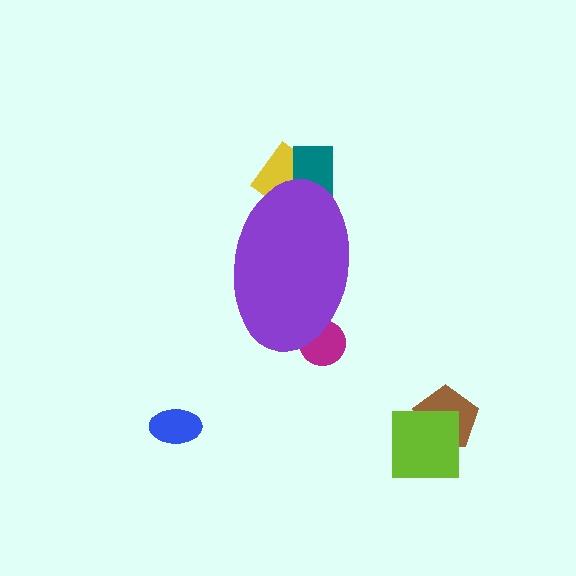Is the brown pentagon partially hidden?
No, the brown pentagon is fully visible.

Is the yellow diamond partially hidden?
Yes, the yellow diamond is partially hidden behind the purple ellipse.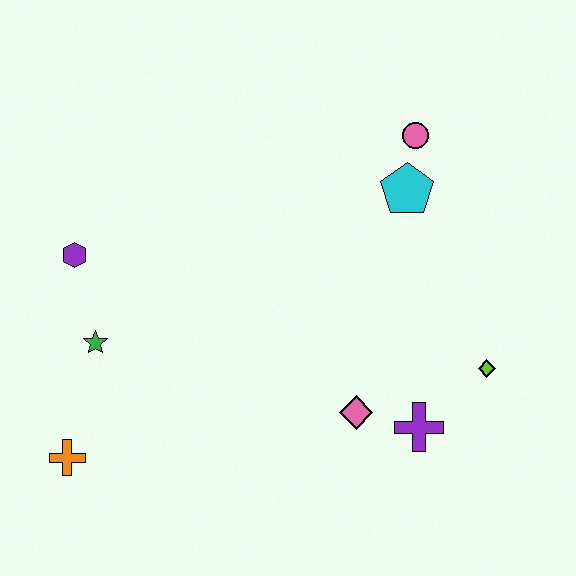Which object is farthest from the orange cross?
The pink circle is farthest from the orange cross.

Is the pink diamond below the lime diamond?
Yes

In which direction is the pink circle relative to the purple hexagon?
The pink circle is to the right of the purple hexagon.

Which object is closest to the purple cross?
The pink diamond is closest to the purple cross.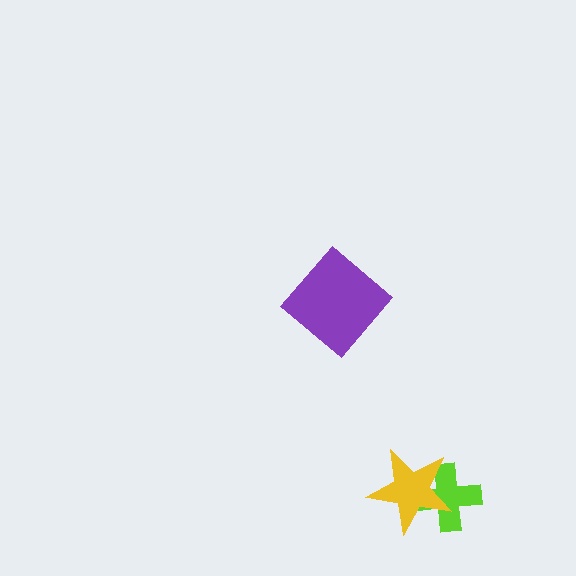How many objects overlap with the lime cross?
1 object overlaps with the lime cross.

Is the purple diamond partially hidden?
No, no other shape covers it.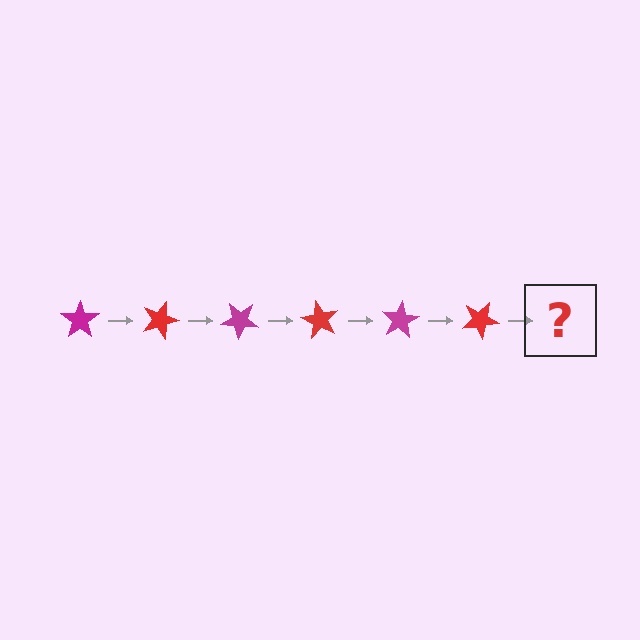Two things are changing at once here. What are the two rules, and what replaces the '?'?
The two rules are that it rotates 20 degrees each step and the color cycles through magenta and red. The '?' should be a magenta star, rotated 120 degrees from the start.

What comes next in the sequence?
The next element should be a magenta star, rotated 120 degrees from the start.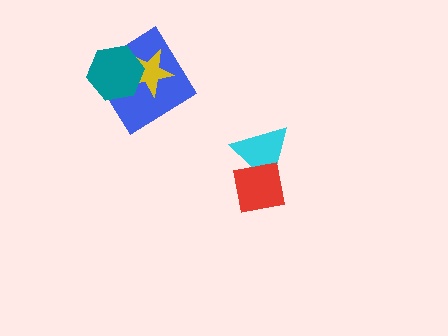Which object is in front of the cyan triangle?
The red square is in front of the cyan triangle.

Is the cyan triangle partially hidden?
Yes, it is partially covered by another shape.